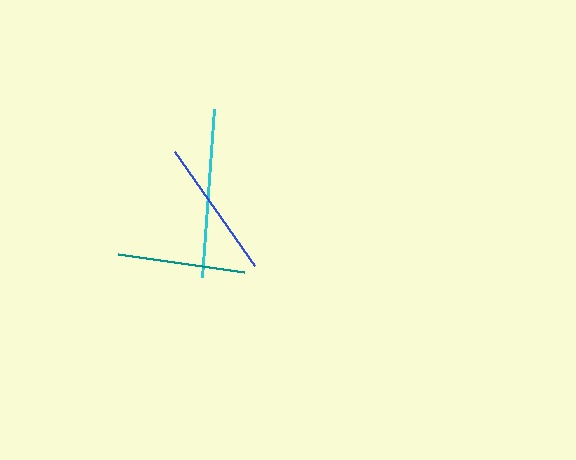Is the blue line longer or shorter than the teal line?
The blue line is longer than the teal line.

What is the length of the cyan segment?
The cyan segment is approximately 168 pixels long.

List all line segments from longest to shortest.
From longest to shortest: cyan, blue, teal.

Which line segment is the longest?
The cyan line is the longest at approximately 168 pixels.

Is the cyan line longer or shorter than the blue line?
The cyan line is longer than the blue line.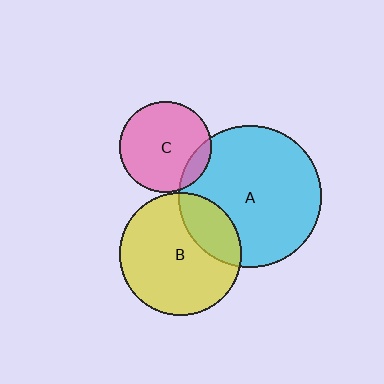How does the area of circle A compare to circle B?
Approximately 1.3 times.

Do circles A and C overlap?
Yes.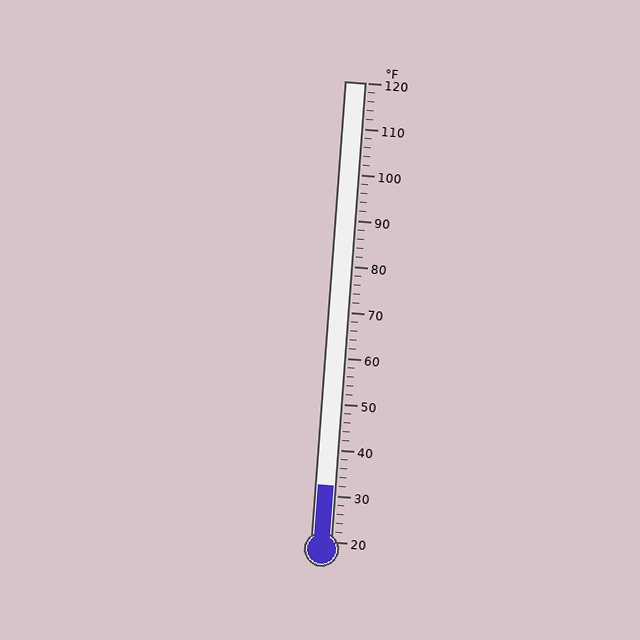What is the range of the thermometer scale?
The thermometer scale ranges from 20°F to 120°F.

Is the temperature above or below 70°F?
The temperature is below 70°F.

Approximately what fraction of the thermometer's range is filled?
The thermometer is filled to approximately 10% of its range.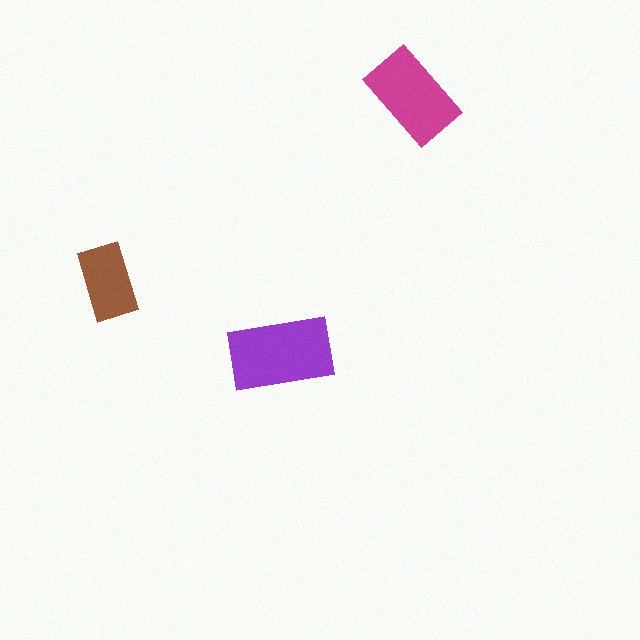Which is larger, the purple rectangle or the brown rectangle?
The purple one.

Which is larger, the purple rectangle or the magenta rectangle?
The purple one.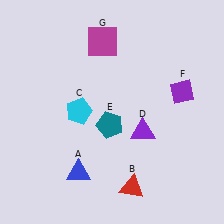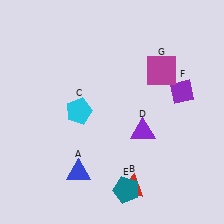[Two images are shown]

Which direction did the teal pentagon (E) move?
The teal pentagon (E) moved down.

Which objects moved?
The objects that moved are: the teal pentagon (E), the magenta square (G).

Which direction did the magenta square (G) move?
The magenta square (G) moved right.